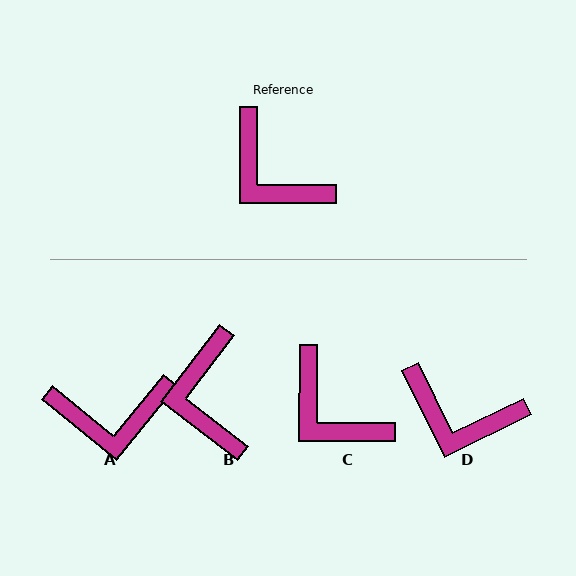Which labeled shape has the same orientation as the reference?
C.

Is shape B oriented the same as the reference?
No, it is off by about 38 degrees.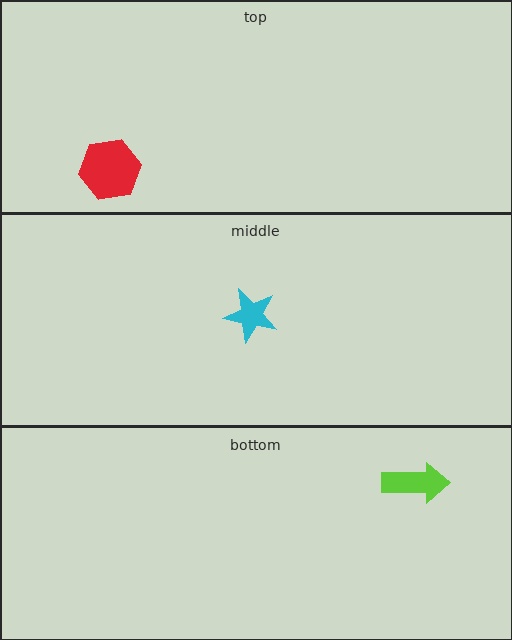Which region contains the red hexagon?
The top region.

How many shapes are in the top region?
1.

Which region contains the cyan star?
The middle region.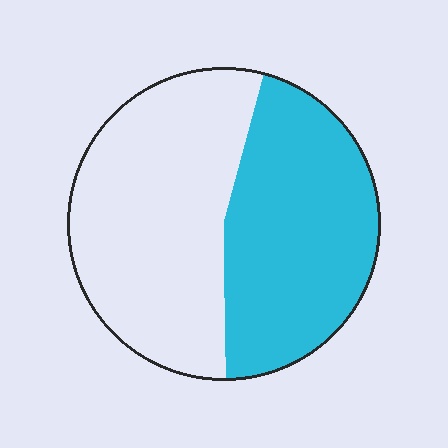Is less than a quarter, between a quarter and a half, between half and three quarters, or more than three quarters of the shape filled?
Between a quarter and a half.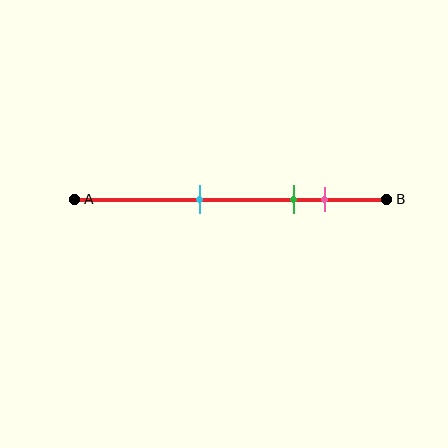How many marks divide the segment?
There are 3 marks dividing the segment.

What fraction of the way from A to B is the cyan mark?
The cyan mark is approximately 40% (0.4) of the way from A to B.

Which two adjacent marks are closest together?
The green and pink marks are the closest adjacent pair.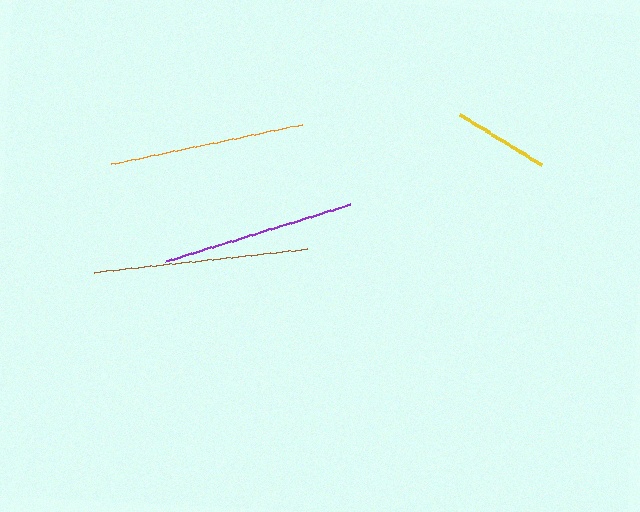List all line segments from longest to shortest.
From longest to shortest: brown, orange, purple, yellow.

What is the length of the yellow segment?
The yellow segment is approximately 96 pixels long.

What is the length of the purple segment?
The purple segment is approximately 192 pixels long.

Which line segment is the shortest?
The yellow line is the shortest at approximately 96 pixels.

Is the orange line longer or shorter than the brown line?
The brown line is longer than the orange line.